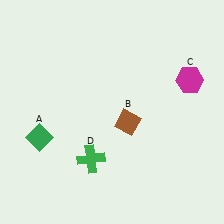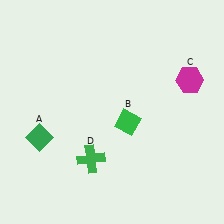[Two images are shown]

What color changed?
The diamond (B) changed from brown in Image 1 to green in Image 2.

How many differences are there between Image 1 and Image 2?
There is 1 difference between the two images.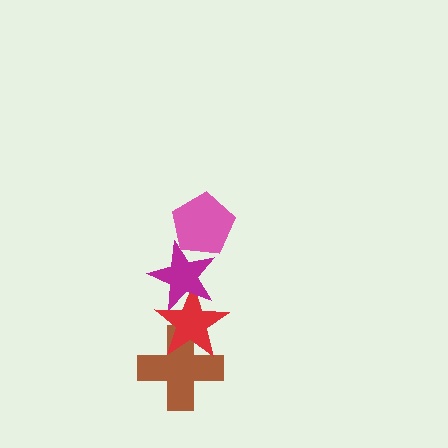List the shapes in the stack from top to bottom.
From top to bottom: the pink pentagon, the magenta star, the red star, the brown cross.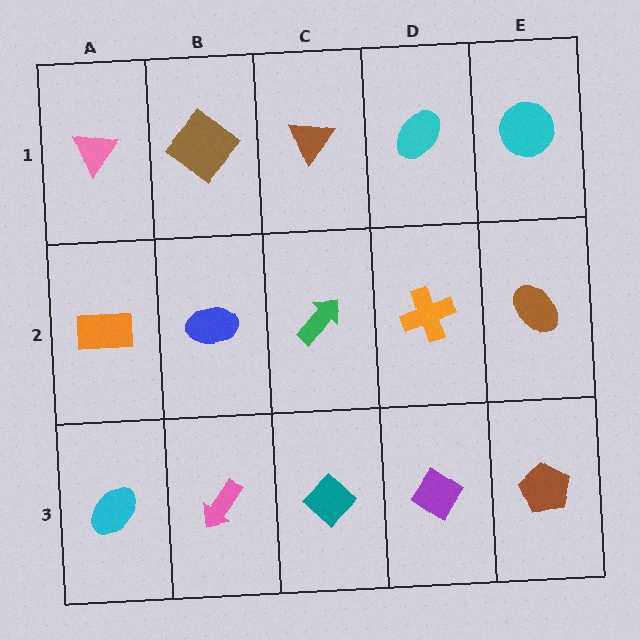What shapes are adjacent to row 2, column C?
A brown triangle (row 1, column C), a teal diamond (row 3, column C), a blue ellipse (row 2, column B), an orange cross (row 2, column D).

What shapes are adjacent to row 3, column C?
A green arrow (row 2, column C), a pink arrow (row 3, column B), a purple diamond (row 3, column D).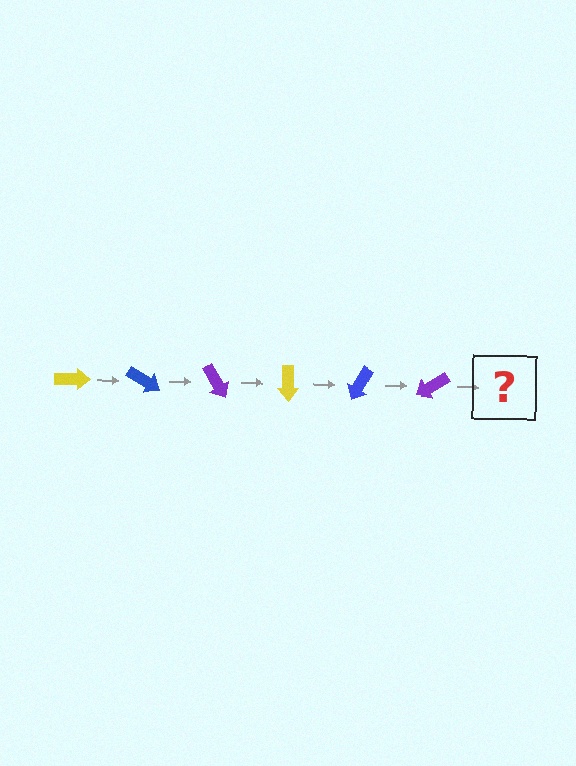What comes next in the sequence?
The next element should be a yellow arrow, rotated 180 degrees from the start.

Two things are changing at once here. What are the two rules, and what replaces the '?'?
The two rules are that it rotates 30 degrees each step and the color cycles through yellow, blue, and purple. The '?' should be a yellow arrow, rotated 180 degrees from the start.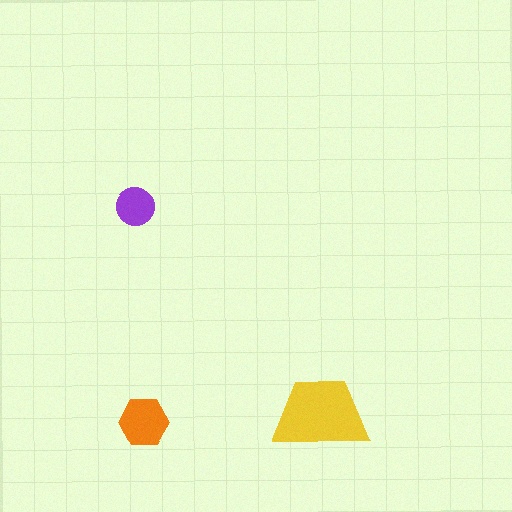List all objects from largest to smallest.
The yellow trapezoid, the orange hexagon, the purple circle.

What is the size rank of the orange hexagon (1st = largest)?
2nd.